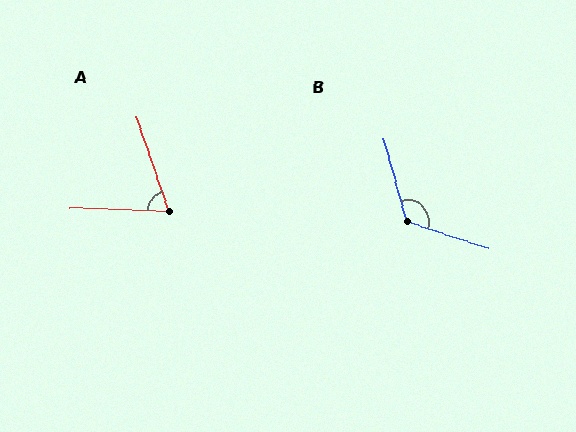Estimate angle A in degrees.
Approximately 69 degrees.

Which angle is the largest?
B, at approximately 124 degrees.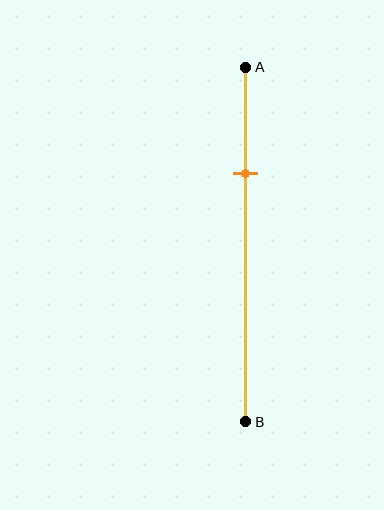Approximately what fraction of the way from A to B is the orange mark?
The orange mark is approximately 30% of the way from A to B.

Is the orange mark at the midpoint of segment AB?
No, the mark is at about 30% from A, not at the 50% midpoint.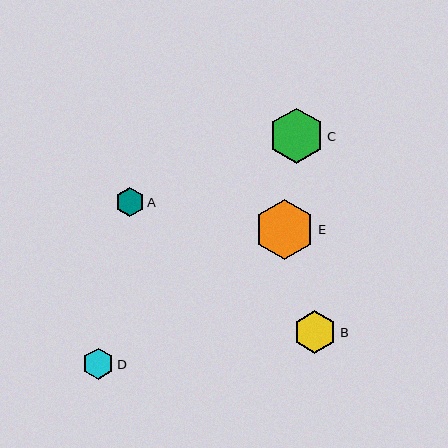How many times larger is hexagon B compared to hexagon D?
Hexagon B is approximately 1.4 times the size of hexagon D.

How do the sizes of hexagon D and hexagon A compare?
Hexagon D and hexagon A are approximately the same size.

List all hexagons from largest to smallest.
From largest to smallest: E, C, B, D, A.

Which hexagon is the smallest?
Hexagon A is the smallest with a size of approximately 29 pixels.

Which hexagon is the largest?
Hexagon E is the largest with a size of approximately 61 pixels.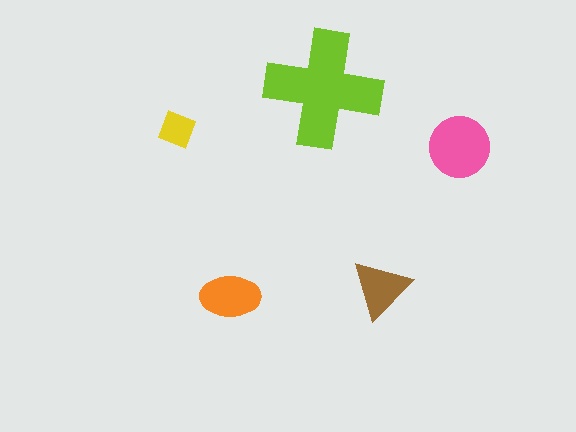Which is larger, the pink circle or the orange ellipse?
The pink circle.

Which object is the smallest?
The yellow diamond.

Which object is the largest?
The lime cross.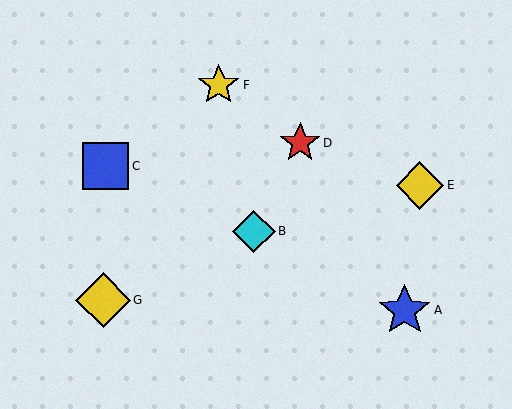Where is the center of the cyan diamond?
The center of the cyan diamond is at (254, 231).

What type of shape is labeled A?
Shape A is a blue star.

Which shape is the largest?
The yellow diamond (labeled G) is the largest.